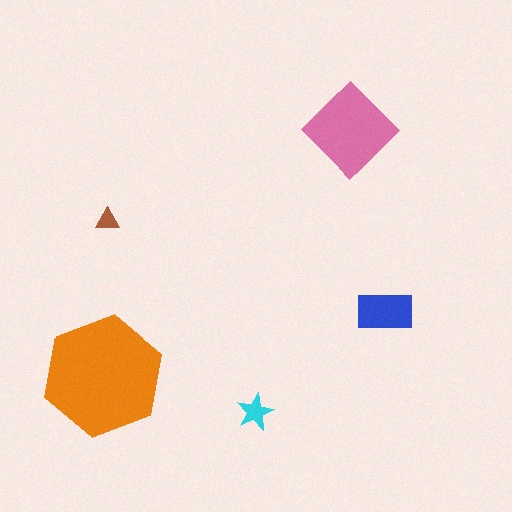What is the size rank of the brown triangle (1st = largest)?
5th.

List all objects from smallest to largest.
The brown triangle, the cyan star, the blue rectangle, the pink diamond, the orange hexagon.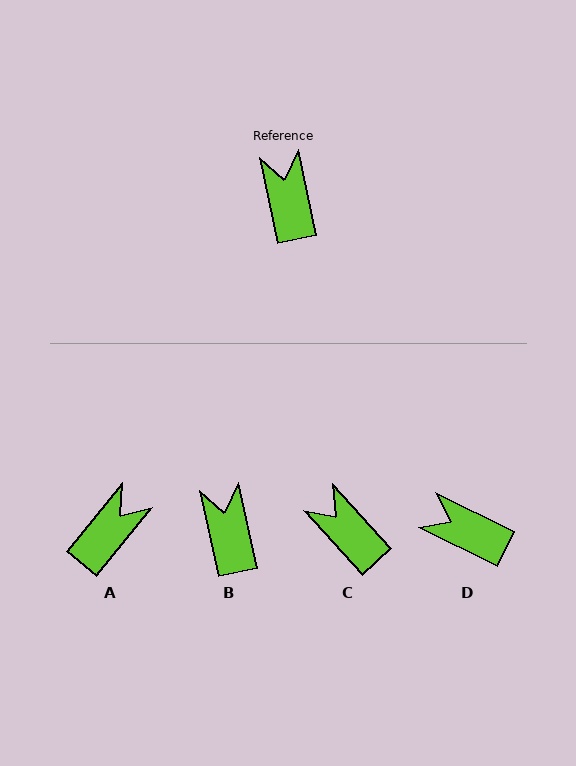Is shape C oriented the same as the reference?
No, it is off by about 30 degrees.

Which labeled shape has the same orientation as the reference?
B.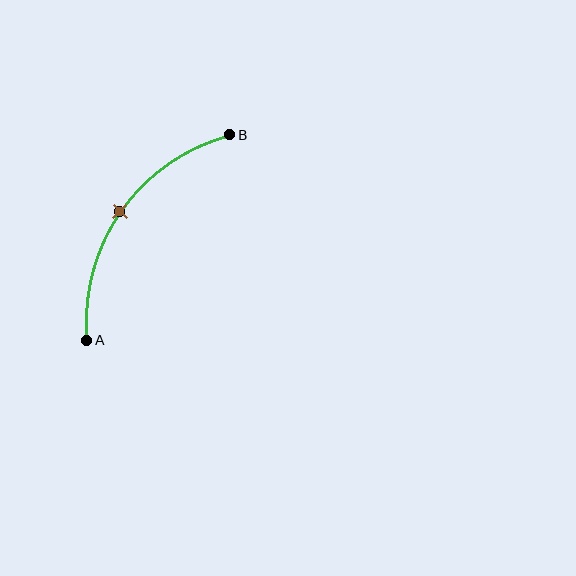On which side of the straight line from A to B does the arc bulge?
The arc bulges above and to the left of the straight line connecting A and B.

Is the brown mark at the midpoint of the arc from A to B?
Yes. The brown mark lies on the arc at equal arc-length from both A and B — it is the arc midpoint.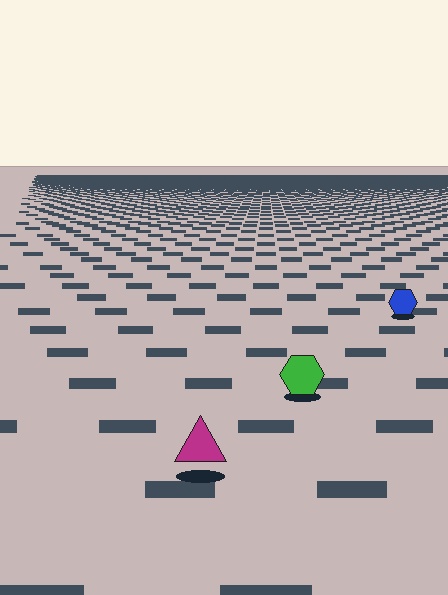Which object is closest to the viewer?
The magenta triangle is closest. The texture marks near it are larger and more spread out.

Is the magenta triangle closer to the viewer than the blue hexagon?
Yes. The magenta triangle is closer — you can tell from the texture gradient: the ground texture is coarser near it.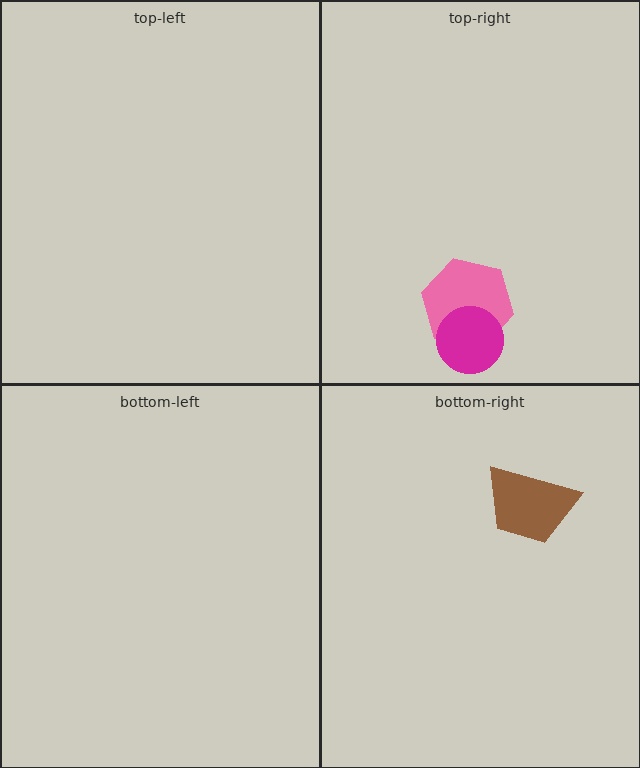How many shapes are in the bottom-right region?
1.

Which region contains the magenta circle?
The top-right region.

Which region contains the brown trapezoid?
The bottom-right region.